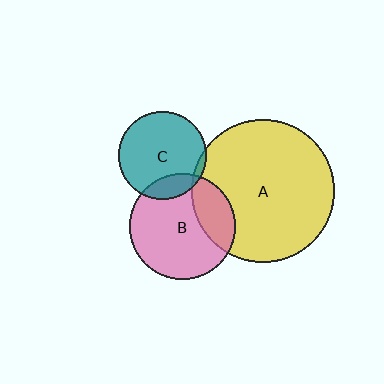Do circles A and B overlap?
Yes.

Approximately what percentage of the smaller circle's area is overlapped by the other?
Approximately 25%.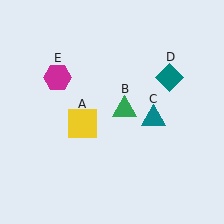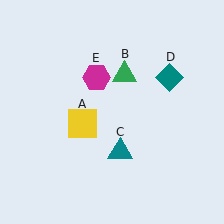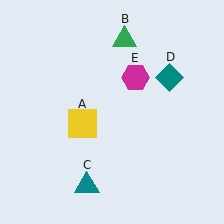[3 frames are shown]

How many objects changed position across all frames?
3 objects changed position: green triangle (object B), teal triangle (object C), magenta hexagon (object E).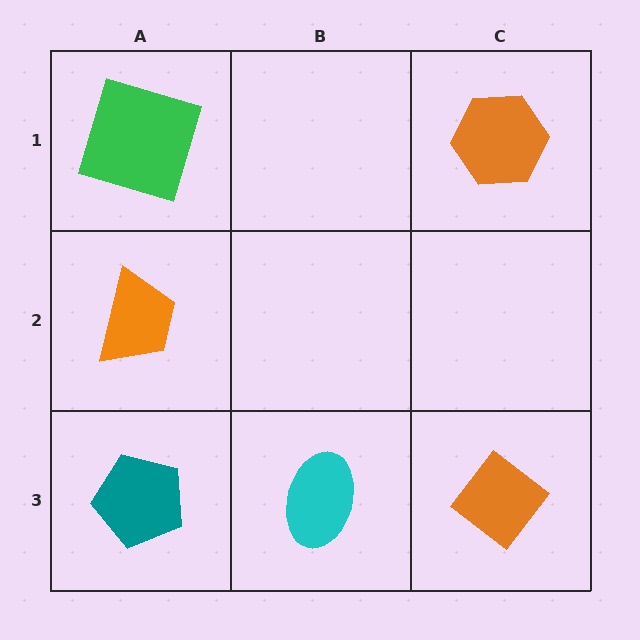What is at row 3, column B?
A cyan ellipse.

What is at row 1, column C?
An orange hexagon.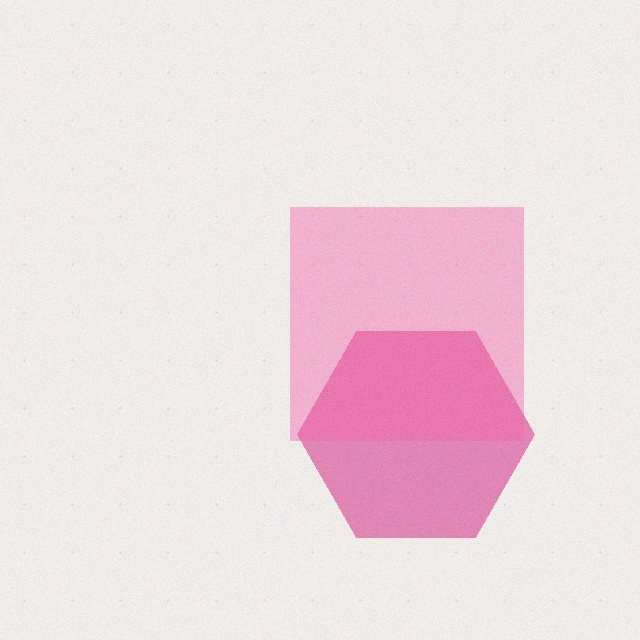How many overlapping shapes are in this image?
There are 2 overlapping shapes in the image.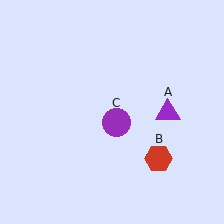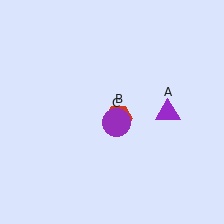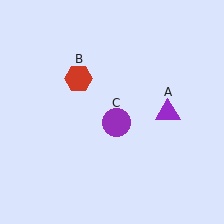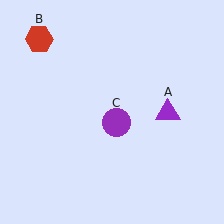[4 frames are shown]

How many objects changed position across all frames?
1 object changed position: red hexagon (object B).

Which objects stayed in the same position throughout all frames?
Purple triangle (object A) and purple circle (object C) remained stationary.